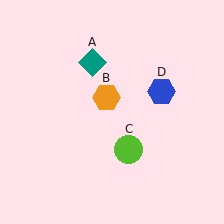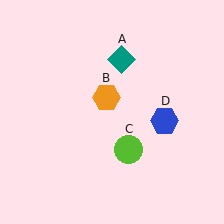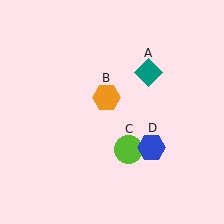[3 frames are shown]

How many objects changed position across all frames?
2 objects changed position: teal diamond (object A), blue hexagon (object D).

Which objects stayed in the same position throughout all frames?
Orange hexagon (object B) and lime circle (object C) remained stationary.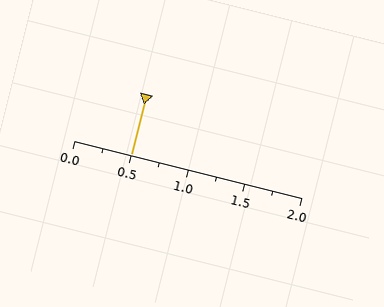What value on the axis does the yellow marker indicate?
The marker indicates approximately 0.5.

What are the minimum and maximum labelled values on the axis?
The axis runs from 0.0 to 2.0.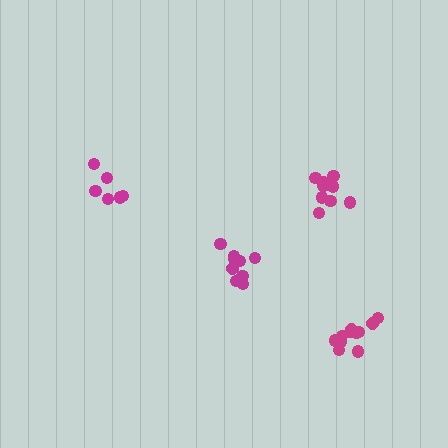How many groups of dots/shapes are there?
There are 4 groups.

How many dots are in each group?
Group 1: 10 dots, Group 2: 12 dots, Group 3: 11 dots, Group 4: 6 dots (39 total).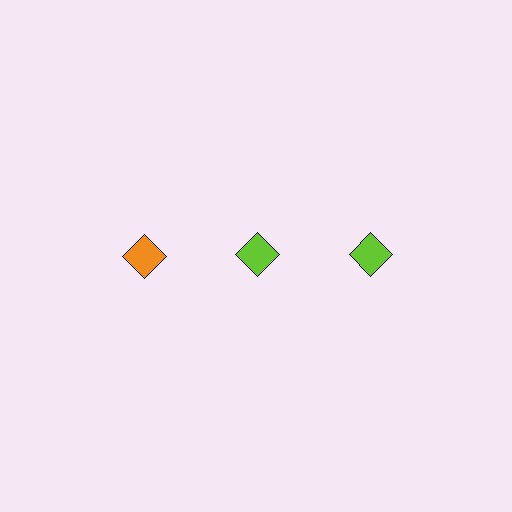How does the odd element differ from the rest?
It has a different color: orange instead of lime.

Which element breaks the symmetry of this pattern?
The orange diamond in the top row, leftmost column breaks the symmetry. All other shapes are lime diamonds.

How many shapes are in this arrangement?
There are 3 shapes arranged in a grid pattern.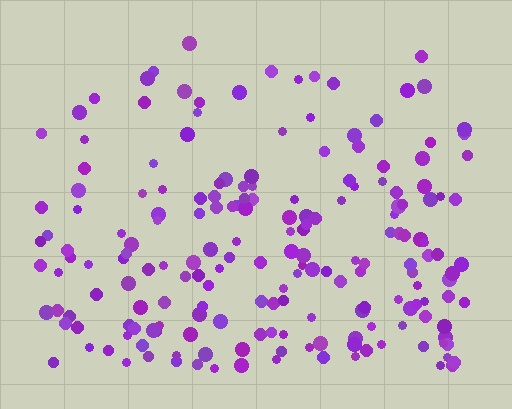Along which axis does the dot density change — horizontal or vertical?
Vertical.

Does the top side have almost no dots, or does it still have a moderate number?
Still a moderate number, just noticeably fewer than the bottom.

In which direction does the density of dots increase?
From top to bottom, with the bottom side densest.